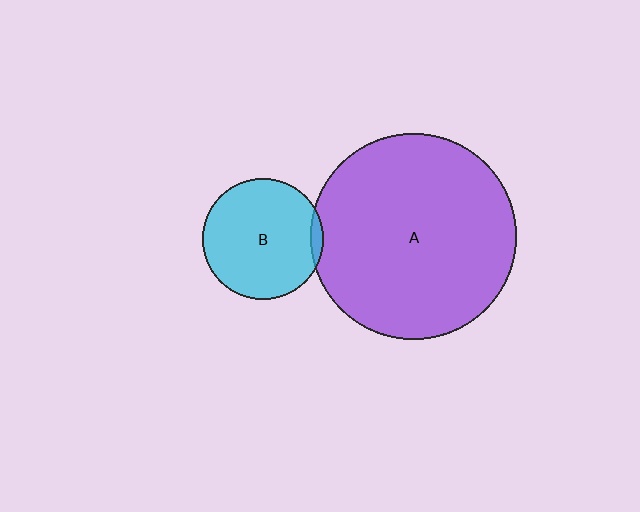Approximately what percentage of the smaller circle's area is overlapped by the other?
Approximately 5%.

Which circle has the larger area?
Circle A (purple).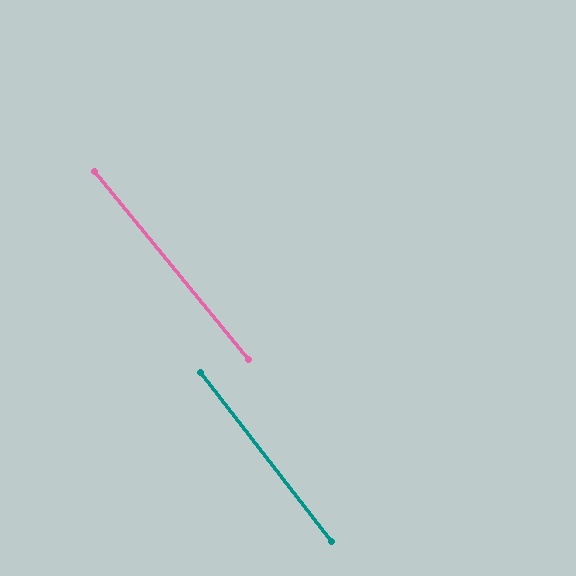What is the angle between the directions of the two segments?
Approximately 2 degrees.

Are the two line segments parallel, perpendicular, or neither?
Parallel — their directions differ by only 1.7°.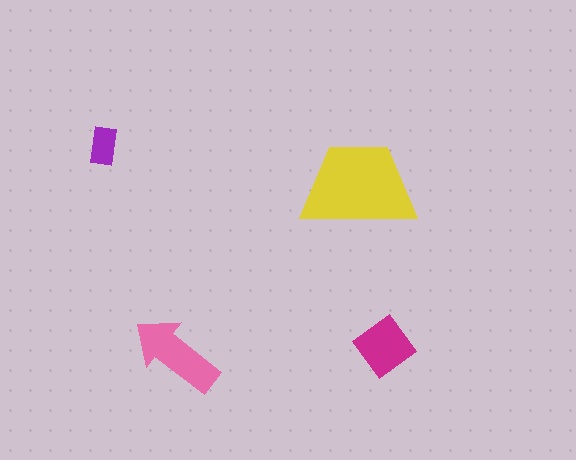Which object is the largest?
The yellow trapezoid.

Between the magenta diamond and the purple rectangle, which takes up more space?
The magenta diamond.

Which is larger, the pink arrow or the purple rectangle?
The pink arrow.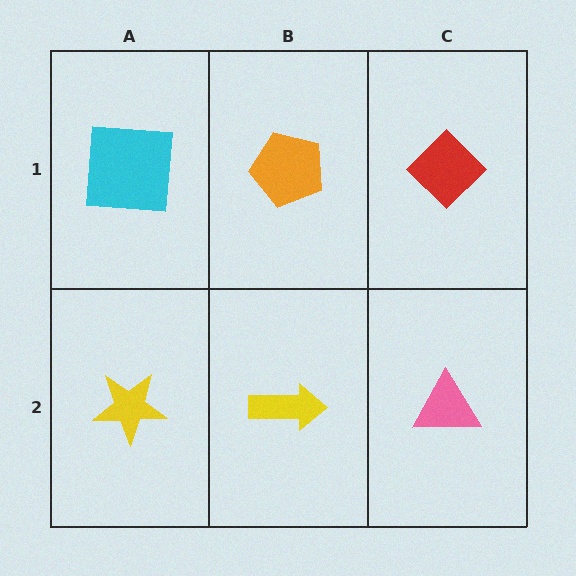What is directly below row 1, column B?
A yellow arrow.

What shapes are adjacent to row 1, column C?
A pink triangle (row 2, column C), an orange pentagon (row 1, column B).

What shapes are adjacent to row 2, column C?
A red diamond (row 1, column C), a yellow arrow (row 2, column B).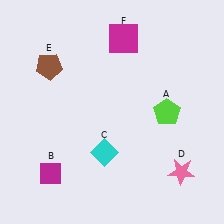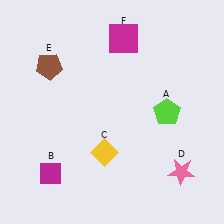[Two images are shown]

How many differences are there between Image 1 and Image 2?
There is 1 difference between the two images.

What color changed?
The diamond (C) changed from cyan in Image 1 to yellow in Image 2.